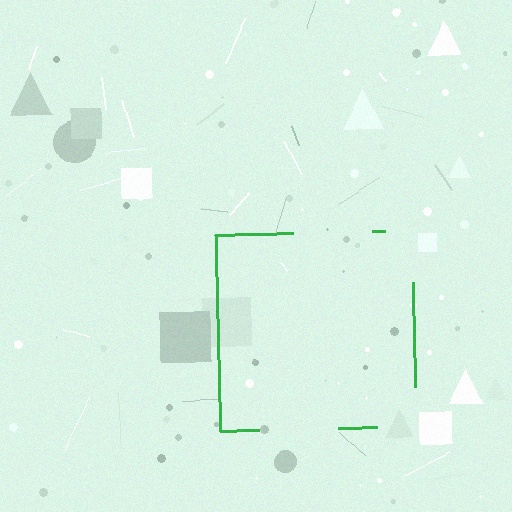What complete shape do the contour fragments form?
The contour fragments form a square.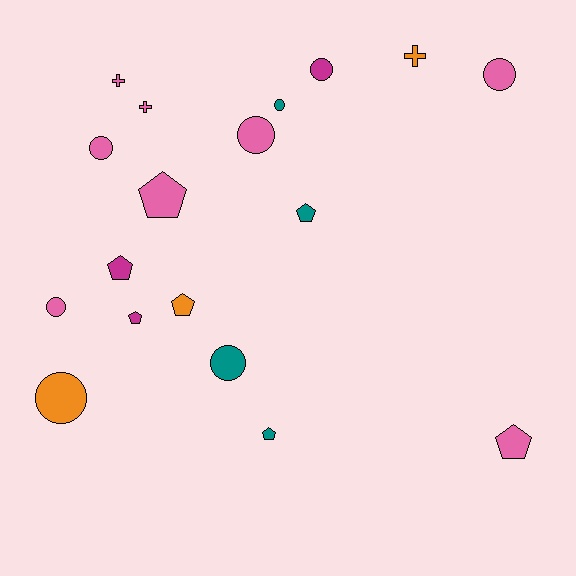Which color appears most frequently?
Pink, with 8 objects.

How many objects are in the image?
There are 18 objects.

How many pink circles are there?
There are 4 pink circles.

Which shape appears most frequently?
Circle, with 8 objects.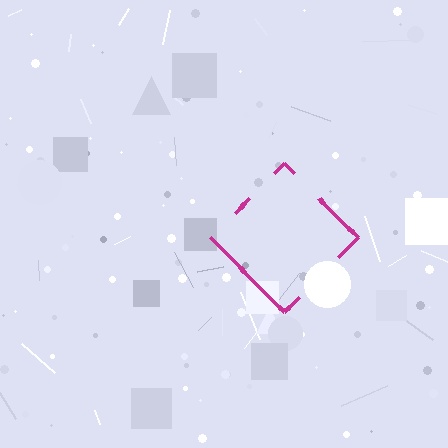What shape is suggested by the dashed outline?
The dashed outline suggests a diamond.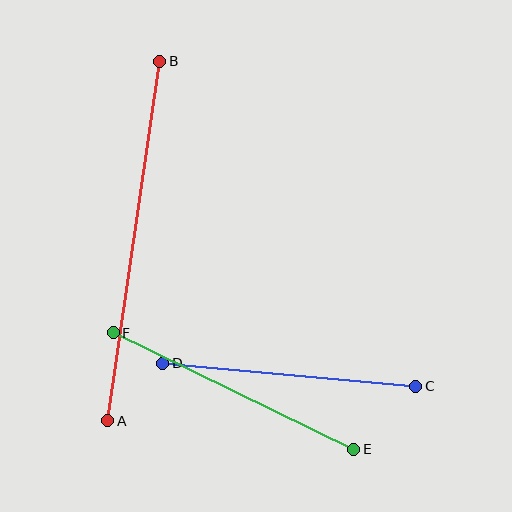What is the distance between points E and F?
The distance is approximately 267 pixels.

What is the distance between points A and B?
The distance is approximately 363 pixels.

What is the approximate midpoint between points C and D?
The midpoint is at approximately (289, 375) pixels.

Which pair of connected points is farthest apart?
Points A and B are farthest apart.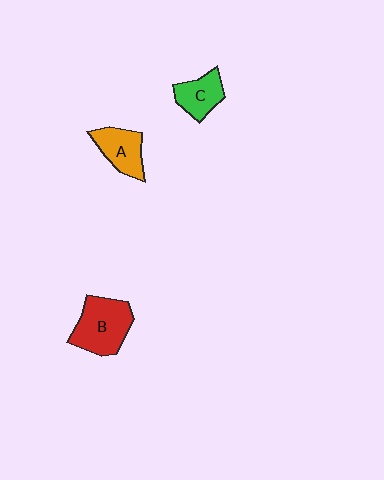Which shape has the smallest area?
Shape C (green).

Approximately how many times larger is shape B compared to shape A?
Approximately 1.5 times.